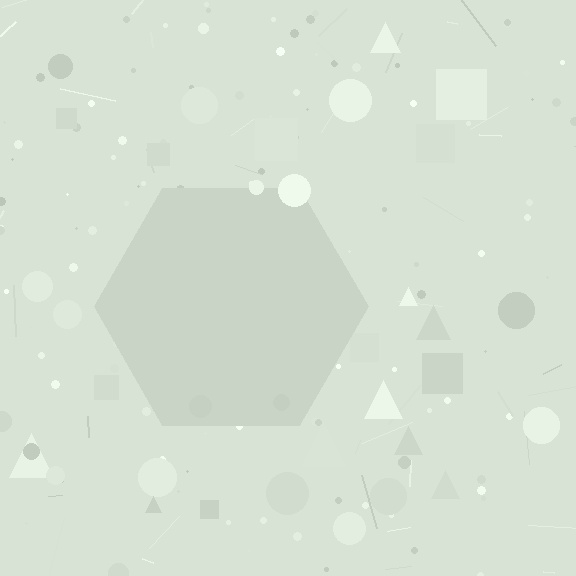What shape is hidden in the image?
A hexagon is hidden in the image.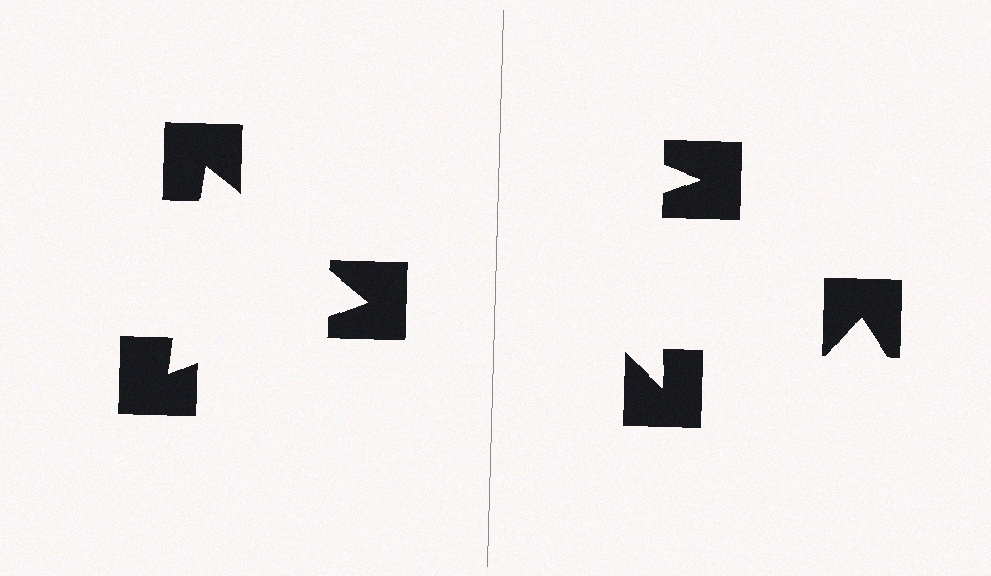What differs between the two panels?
The notched squares are positioned identically on both sides; only the wedge orientations differ. On the left they align to a triangle; on the right they are misaligned.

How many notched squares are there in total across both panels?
6 — 3 on each side.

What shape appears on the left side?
An illusory triangle.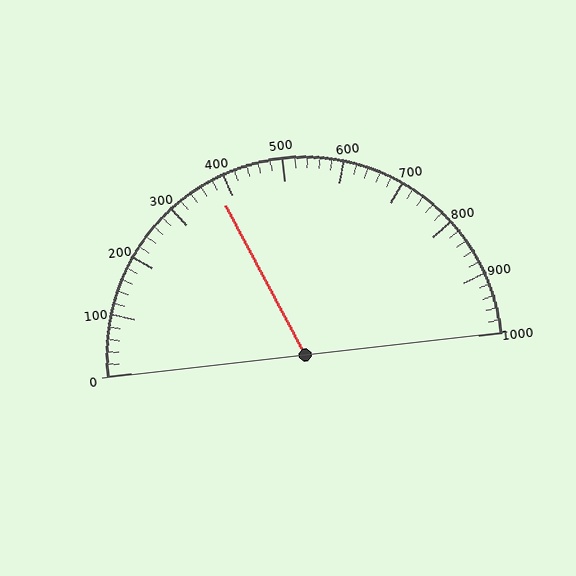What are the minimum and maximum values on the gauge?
The gauge ranges from 0 to 1000.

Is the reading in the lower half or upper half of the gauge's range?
The reading is in the lower half of the range (0 to 1000).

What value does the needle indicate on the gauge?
The needle indicates approximately 380.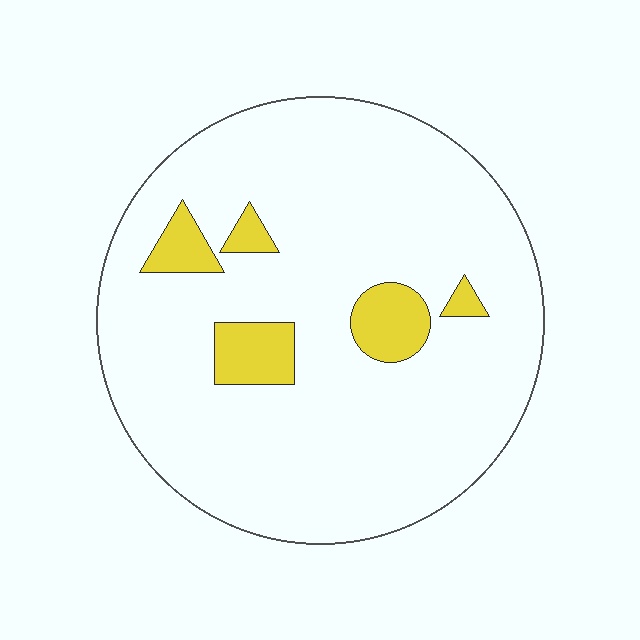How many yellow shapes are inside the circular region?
5.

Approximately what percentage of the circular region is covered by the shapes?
Approximately 10%.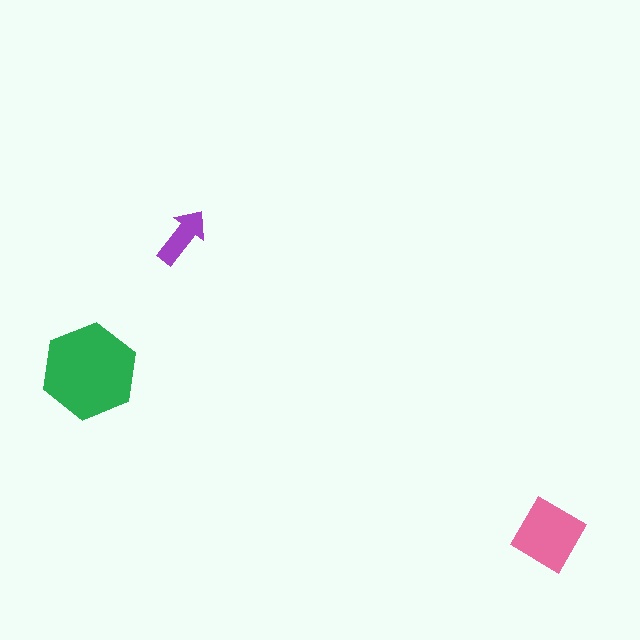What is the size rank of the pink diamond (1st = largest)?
2nd.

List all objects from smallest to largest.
The purple arrow, the pink diamond, the green hexagon.